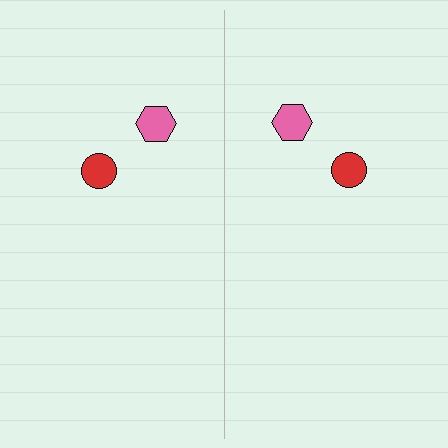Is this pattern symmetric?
Yes, this pattern has bilateral (reflection) symmetry.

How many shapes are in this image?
There are 4 shapes in this image.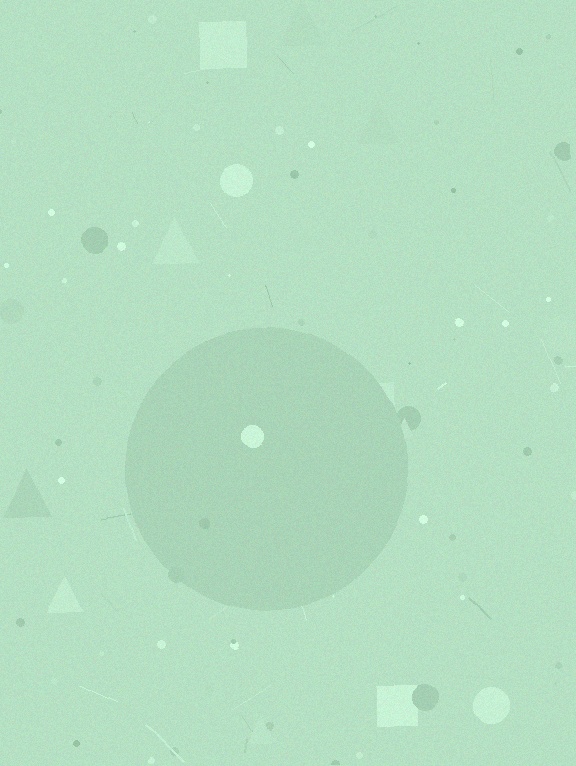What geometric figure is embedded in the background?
A circle is embedded in the background.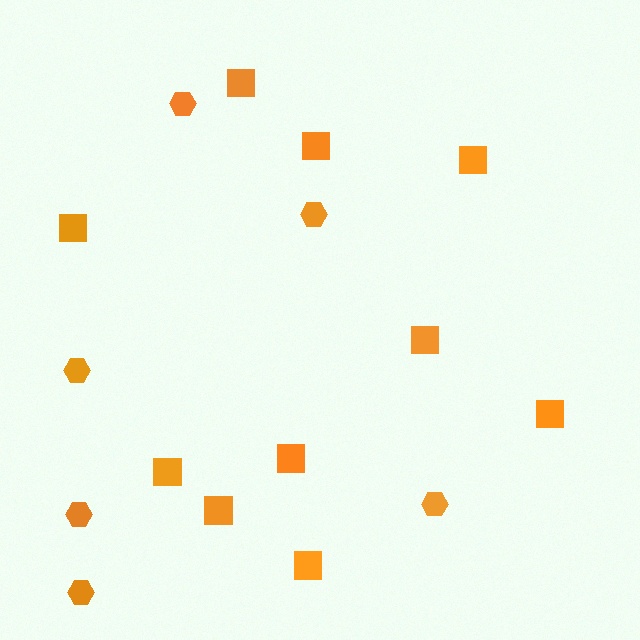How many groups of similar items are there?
There are 2 groups: one group of squares (10) and one group of hexagons (6).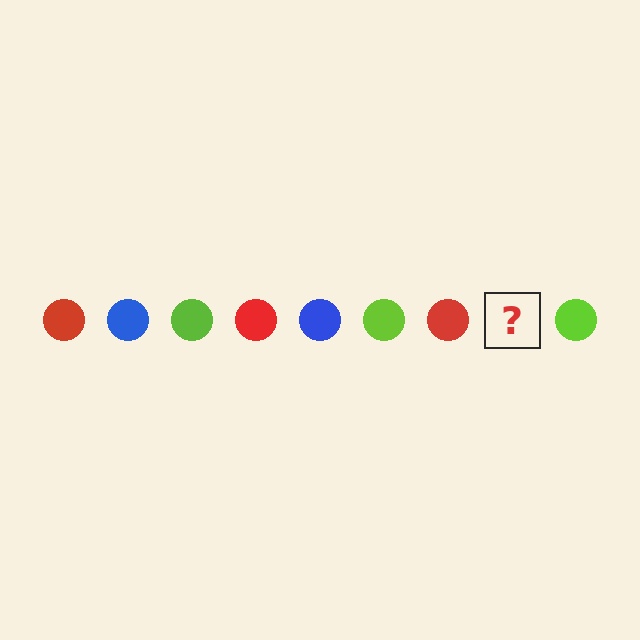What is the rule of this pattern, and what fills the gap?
The rule is that the pattern cycles through red, blue, lime circles. The gap should be filled with a blue circle.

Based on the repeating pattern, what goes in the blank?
The blank should be a blue circle.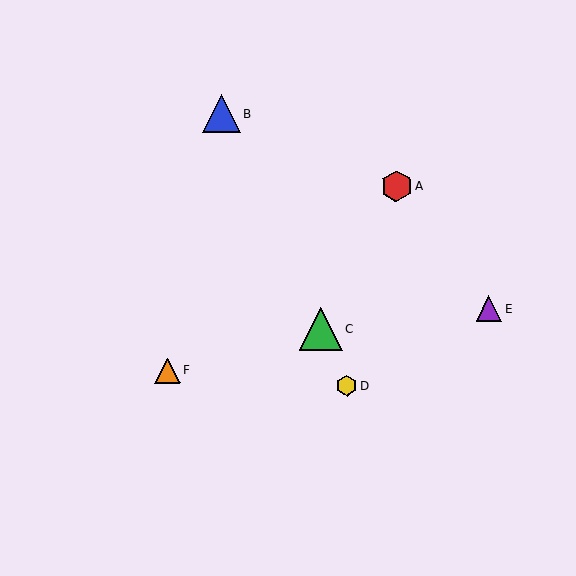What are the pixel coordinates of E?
Object E is at (489, 309).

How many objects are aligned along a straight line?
3 objects (B, C, D) are aligned along a straight line.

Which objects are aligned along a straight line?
Objects B, C, D are aligned along a straight line.